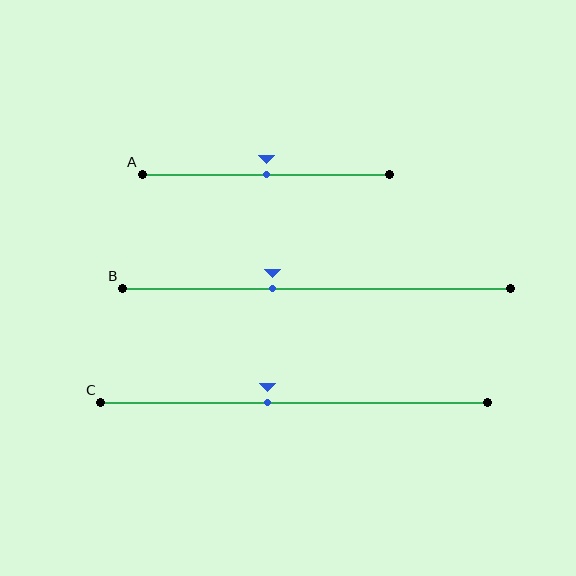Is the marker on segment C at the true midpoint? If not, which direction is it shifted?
No, the marker on segment C is shifted to the left by about 7% of the segment length.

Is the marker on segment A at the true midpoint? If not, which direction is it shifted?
Yes, the marker on segment A is at the true midpoint.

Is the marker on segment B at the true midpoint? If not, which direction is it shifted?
No, the marker on segment B is shifted to the left by about 11% of the segment length.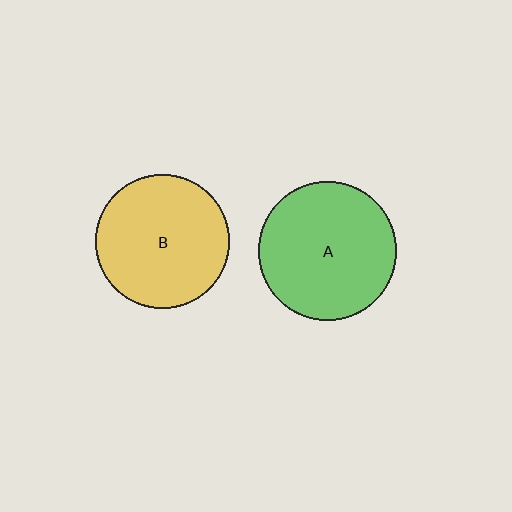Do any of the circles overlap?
No, none of the circles overlap.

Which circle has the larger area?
Circle A (green).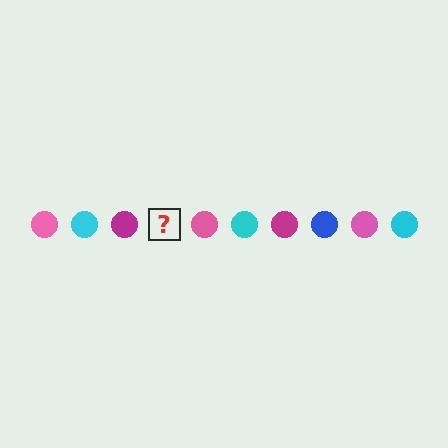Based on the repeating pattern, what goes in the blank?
The blank should be a blue circle.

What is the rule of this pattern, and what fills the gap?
The rule is that the pattern cycles through pink, cyan, magenta, blue circles. The gap should be filled with a blue circle.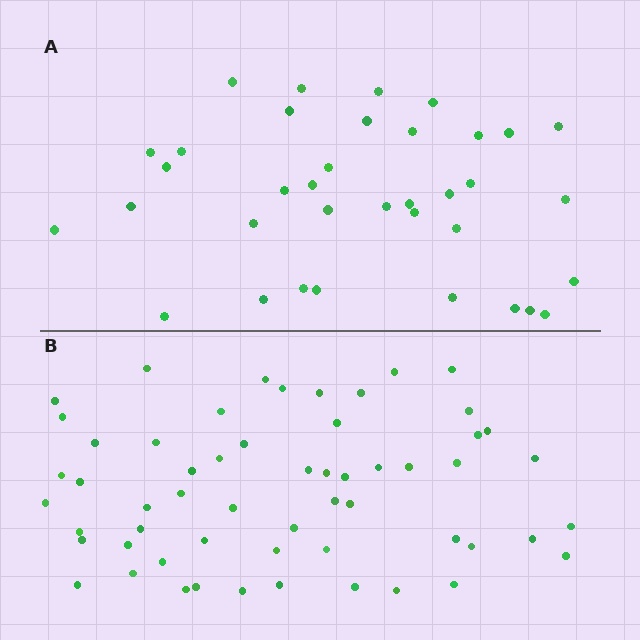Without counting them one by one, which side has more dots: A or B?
Region B (the bottom region) has more dots.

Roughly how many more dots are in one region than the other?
Region B has approximately 20 more dots than region A.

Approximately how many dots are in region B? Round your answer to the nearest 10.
About 60 dots. (The exact count is 57, which rounds to 60.)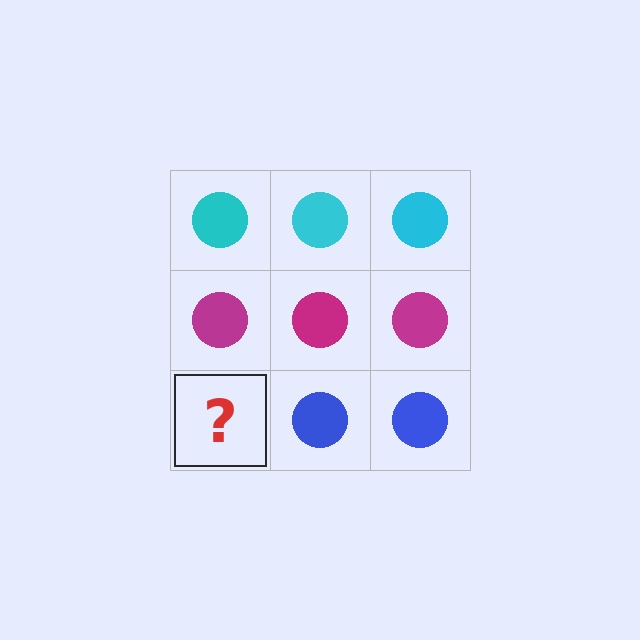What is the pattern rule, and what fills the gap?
The rule is that each row has a consistent color. The gap should be filled with a blue circle.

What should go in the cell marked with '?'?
The missing cell should contain a blue circle.